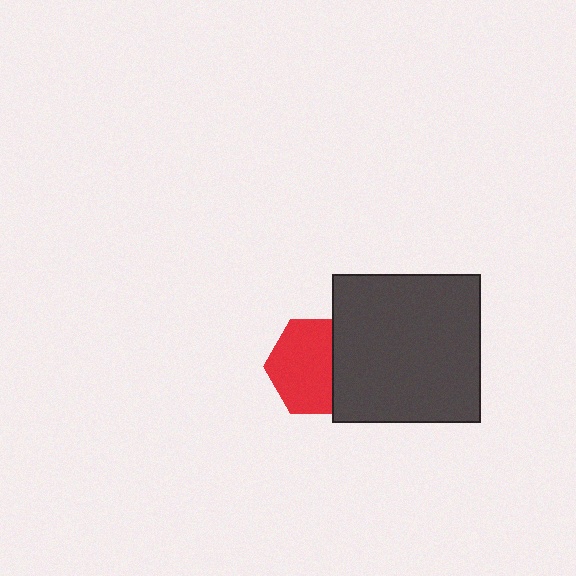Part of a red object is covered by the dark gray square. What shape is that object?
It is a hexagon.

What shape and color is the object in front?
The object in front is a dark gray square.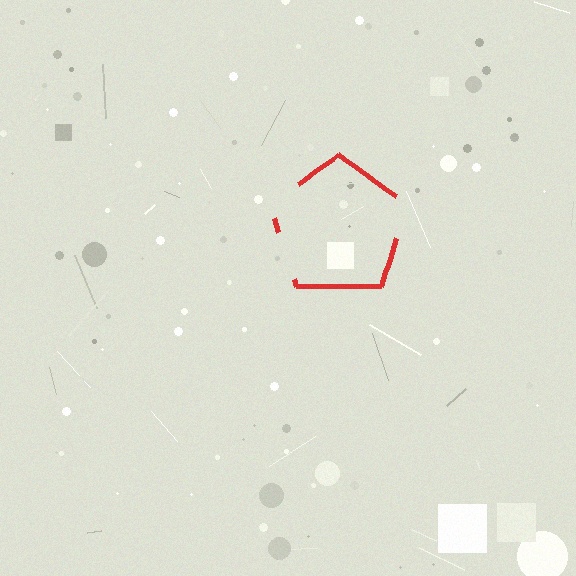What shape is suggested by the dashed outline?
The dashed outline suggests a pentagon.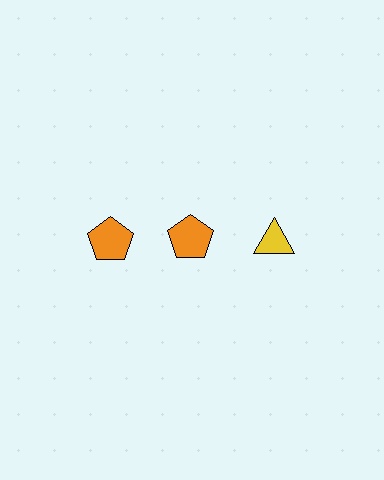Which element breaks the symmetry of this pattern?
The yellow triangle in the top row, center column breaks the symmetry. All other shapes are orange pentagons.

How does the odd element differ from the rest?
It differs in both color (yellow instead of orange) and shape (triangle instead of pentagon).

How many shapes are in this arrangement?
There are 3 shapes arranged in a grid pattern.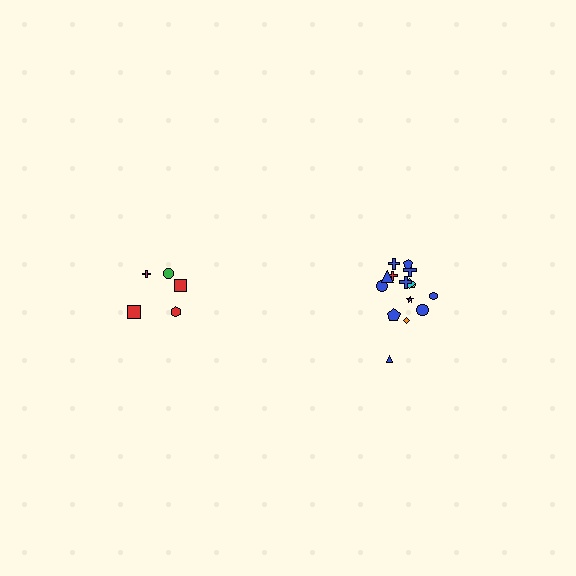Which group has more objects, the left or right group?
The right group.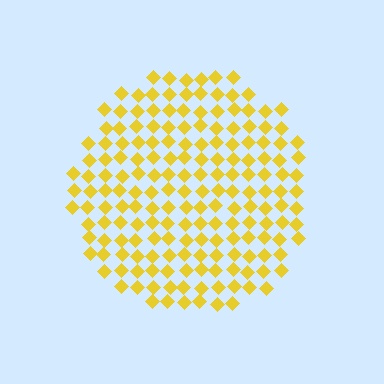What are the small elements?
The small elements are diamonds.